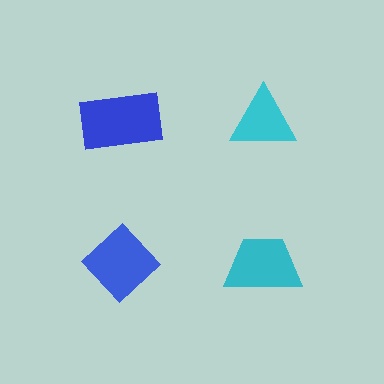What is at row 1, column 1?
A blue rectangle.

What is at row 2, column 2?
A cyan trapezoid.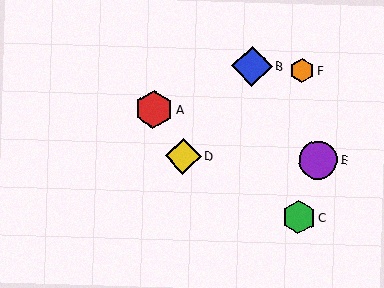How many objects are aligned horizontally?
2 objects (D, E) are aligned horizontally.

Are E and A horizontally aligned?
No, E is at y≈160 and A is at y≈109.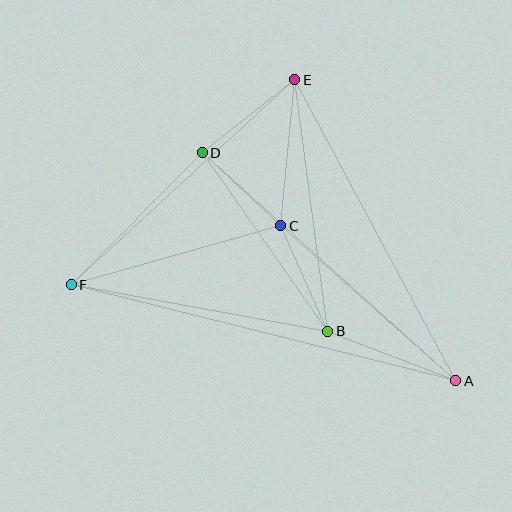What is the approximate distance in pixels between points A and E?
The distance between A and E is approximately 341 pixels.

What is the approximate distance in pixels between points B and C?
The distance between B and C is approximately 116 pixels.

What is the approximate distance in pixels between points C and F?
The distance between C and F is approximately 218 pixels.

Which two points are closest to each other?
Points C and D are closest to each other.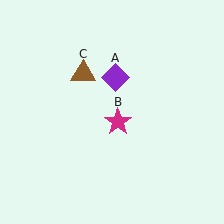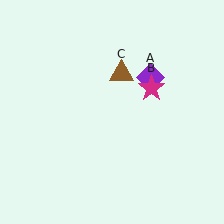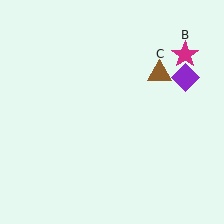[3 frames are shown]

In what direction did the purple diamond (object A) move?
The purple diamond (object A) moved right.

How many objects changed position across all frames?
3 objects changed position: purple diamond (object A), magenta star (object B), brown triangle (object C).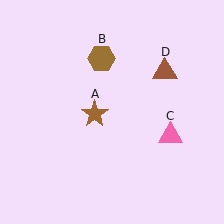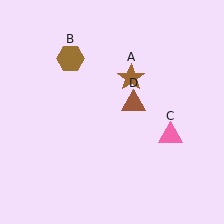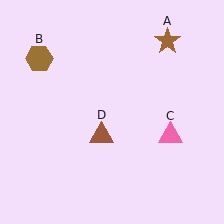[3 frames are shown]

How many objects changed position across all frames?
3 objects changed position: brown star (object A), brown hexagon (object B), brown triangle (object D).